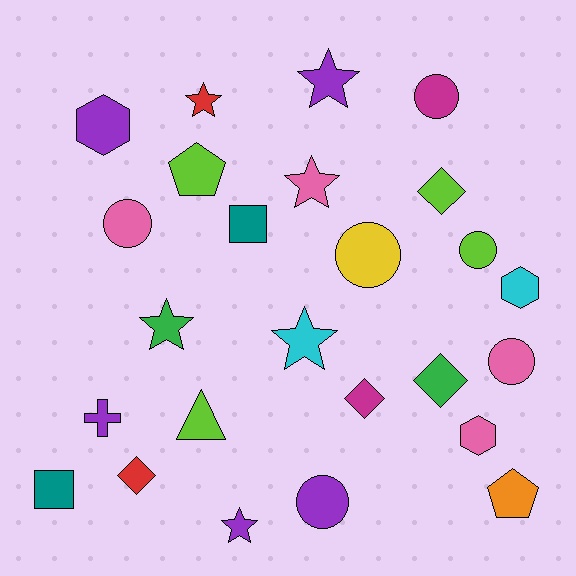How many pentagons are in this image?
There are 2 pentagons.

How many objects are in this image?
There are 25 objects.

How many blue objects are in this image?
There are no blue objects.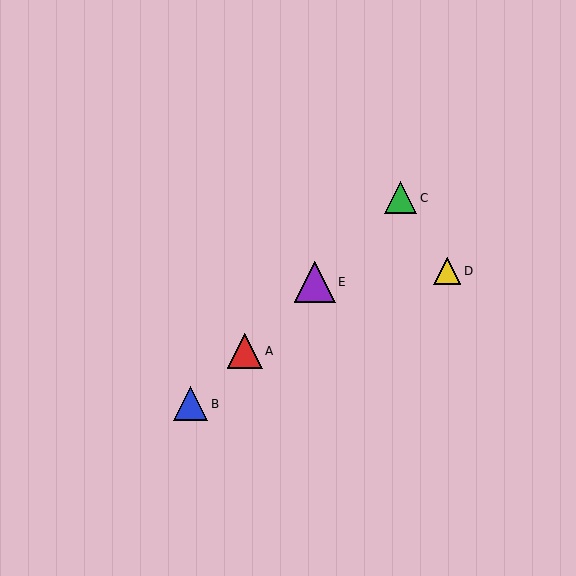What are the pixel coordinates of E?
Object E is at (315, 282).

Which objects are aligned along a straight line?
Objects A, B, C, E are aligned along a straight line.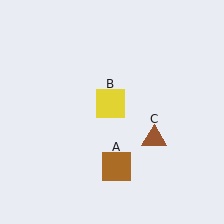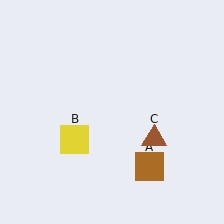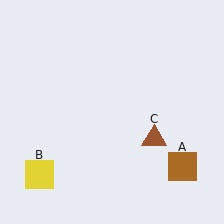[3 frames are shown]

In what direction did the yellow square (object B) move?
The yellow square (object B) moved down and to the left.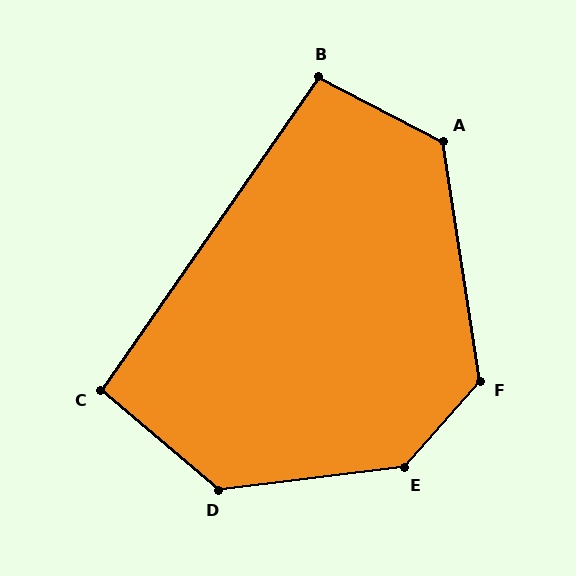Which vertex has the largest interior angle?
E, at approximately 138 degrees.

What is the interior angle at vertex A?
Approximately 126 degrees (obtuse).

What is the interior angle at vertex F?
Approximately 130 degrees (obtuse).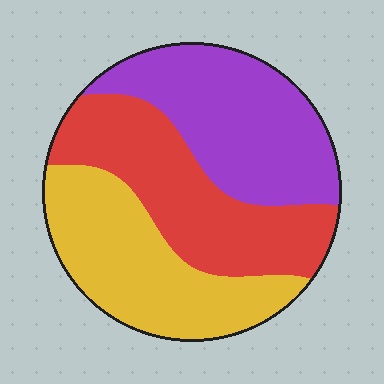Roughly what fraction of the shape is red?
Red takes up about one third (1/3) of the shape.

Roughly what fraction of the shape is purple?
Purple takes up between a quarter and a half of the shape.